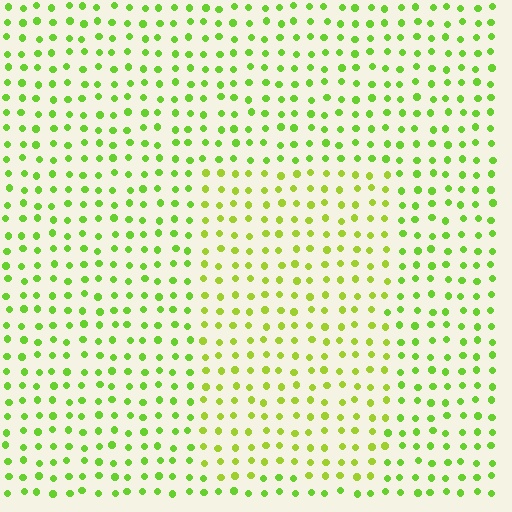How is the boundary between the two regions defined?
The boundary is defined purely by a slight shift in hue (about 21 degrees). Spacing, size, and orientation are identical on both sides.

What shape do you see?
I see a rectangle.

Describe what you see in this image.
The image is filled with small lime elements in a uniform arrangement. A rectangle-shaped region is visible where the elements are tinted to a slightly different hue, forming a subtle color boundary.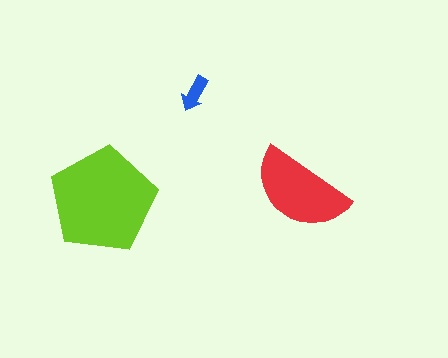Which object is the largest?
The lime pentagon.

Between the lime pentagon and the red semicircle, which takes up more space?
The lime pentagon.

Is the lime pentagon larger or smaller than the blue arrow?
Larger.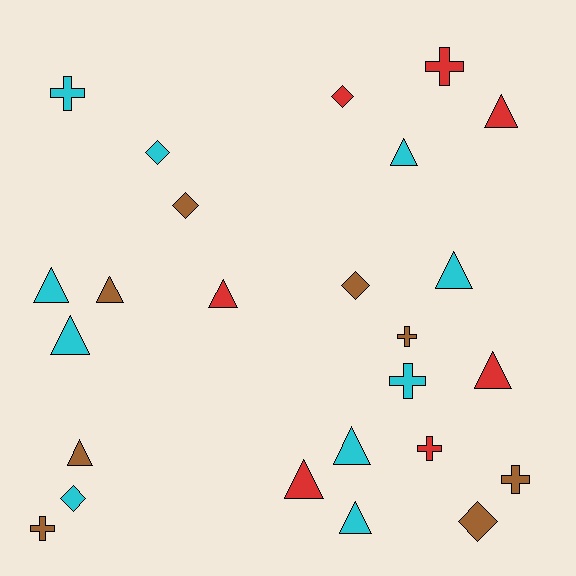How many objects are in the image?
There are 25 objects.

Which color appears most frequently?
Cyan, with 10 objects.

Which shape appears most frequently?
Triangle, with 12 objects.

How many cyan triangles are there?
There are 6 cyan triangles.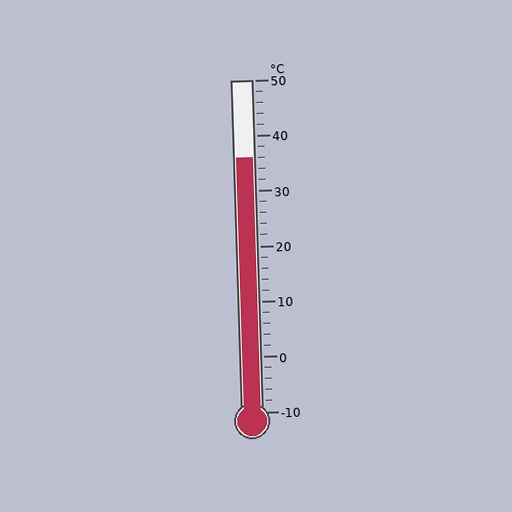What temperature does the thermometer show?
The thermometer shows approximately 36°C.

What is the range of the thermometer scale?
The thermometer scale ranges from -10°C to 50°C.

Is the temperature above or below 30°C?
The temperature is above 30°C.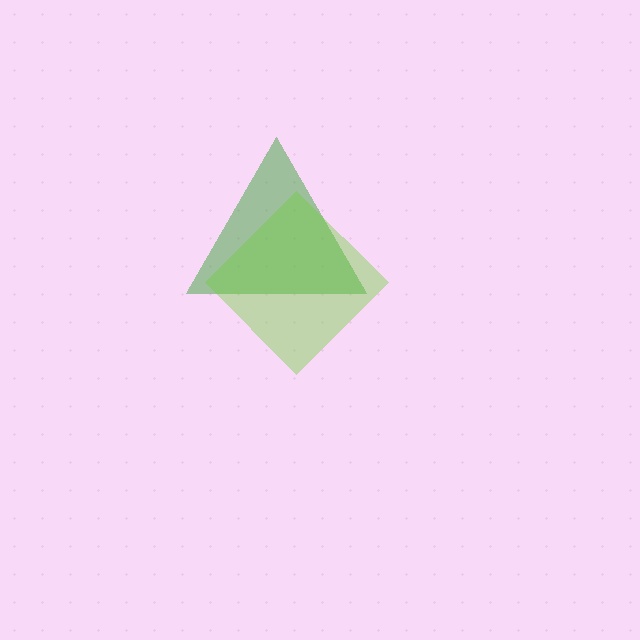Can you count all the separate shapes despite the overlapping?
Yes, there are 2 separate shapes.